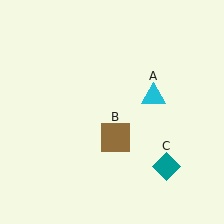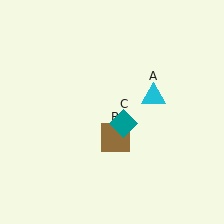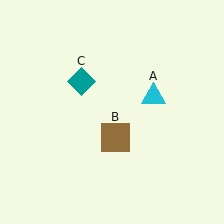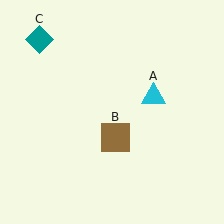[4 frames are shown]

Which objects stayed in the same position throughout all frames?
Cyan triangle (object A) and brown square (object B) remained stationary.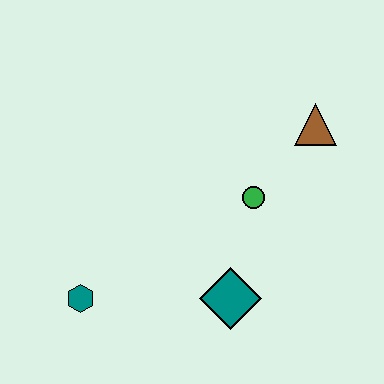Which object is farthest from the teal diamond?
The brown triangle is farthest from the teal diamond.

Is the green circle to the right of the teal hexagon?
Yes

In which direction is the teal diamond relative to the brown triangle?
The teal diamond is below the brown triangle.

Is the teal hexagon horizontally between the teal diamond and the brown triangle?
No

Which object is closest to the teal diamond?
The green circle is closest to the teal diamond.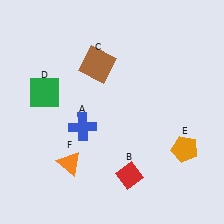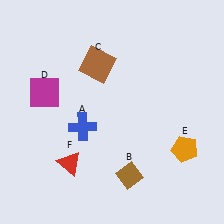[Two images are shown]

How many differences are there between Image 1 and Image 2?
There are 3 differences between the two images.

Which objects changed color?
B changed from red to brown. D changed from green to magenta. F changed from orange to red.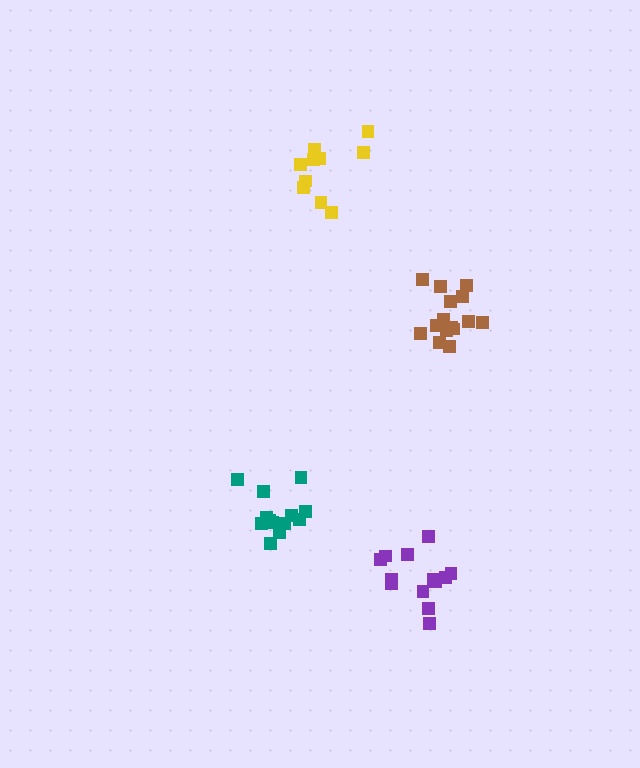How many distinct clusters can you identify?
There are 4 distinct clusters.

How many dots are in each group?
Group 1: 10 dots, Group 2: 13 dots, Group 3: 15 dots, Group 4: 13 dots (51 total).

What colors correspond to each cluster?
The clusters are colored: yellow, purple, brown, teal.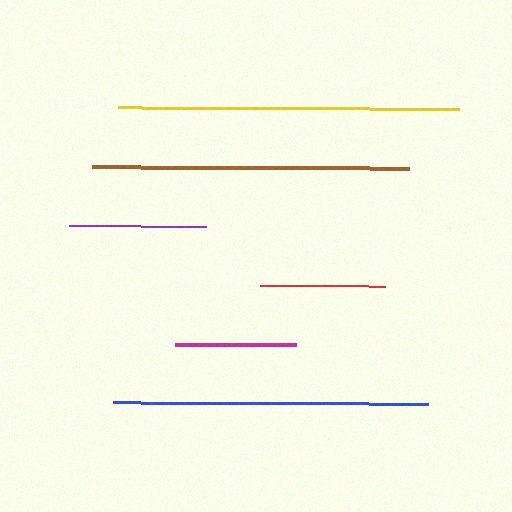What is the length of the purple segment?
The purple segment is approximately 137 pixels long.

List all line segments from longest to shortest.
From longest to shortest: yellow, brown, blue, purple, red, magenta.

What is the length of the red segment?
The red segment is approximately 126 pixels long.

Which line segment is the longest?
The yellow line is the longest at approximately 341 pixels.